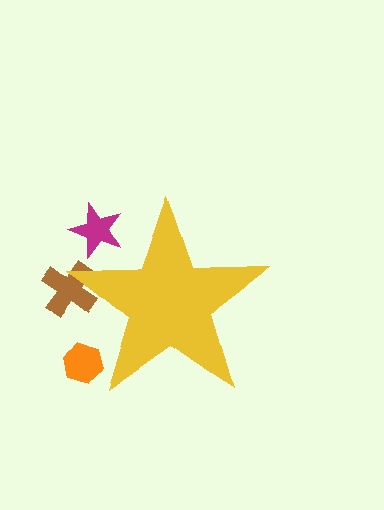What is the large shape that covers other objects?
A yellow star.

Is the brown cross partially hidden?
Yes, the brown cross is partially hidden behind the yellow star.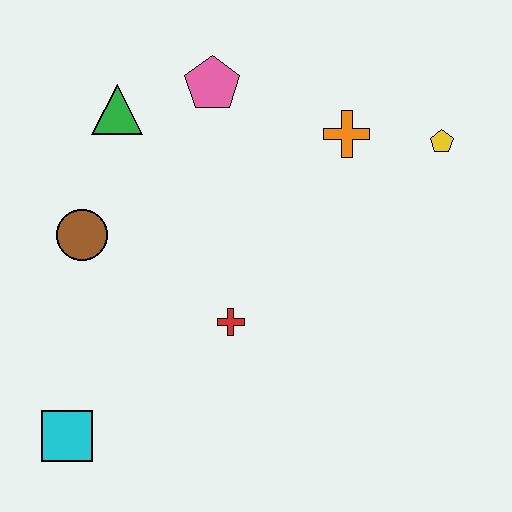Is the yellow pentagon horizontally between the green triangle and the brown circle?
No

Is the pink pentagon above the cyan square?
Yes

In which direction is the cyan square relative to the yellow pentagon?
The cyan square is to the left of the yellow pentagon.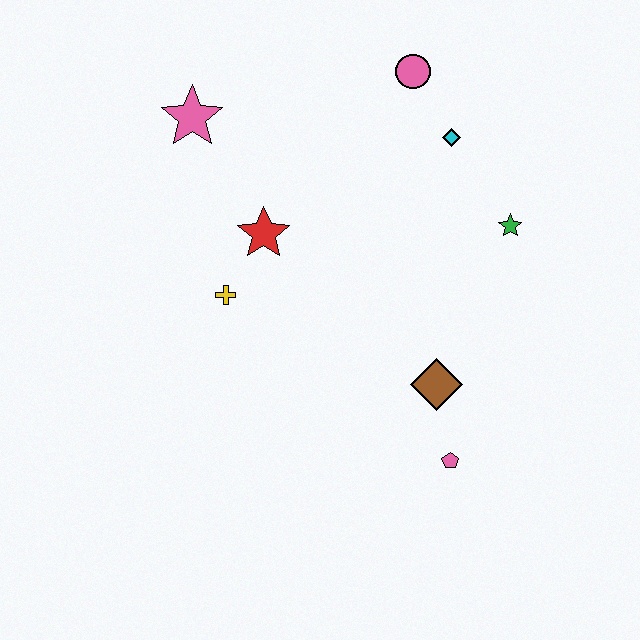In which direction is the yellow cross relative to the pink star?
The yellow cross is below the pink star.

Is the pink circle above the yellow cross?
Yes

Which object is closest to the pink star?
The red star is closest to the pink star.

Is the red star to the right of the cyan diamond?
No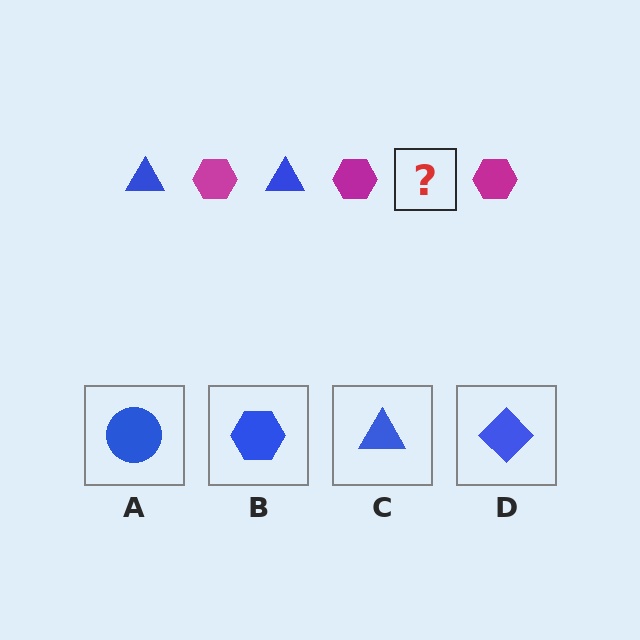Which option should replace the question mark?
Option C.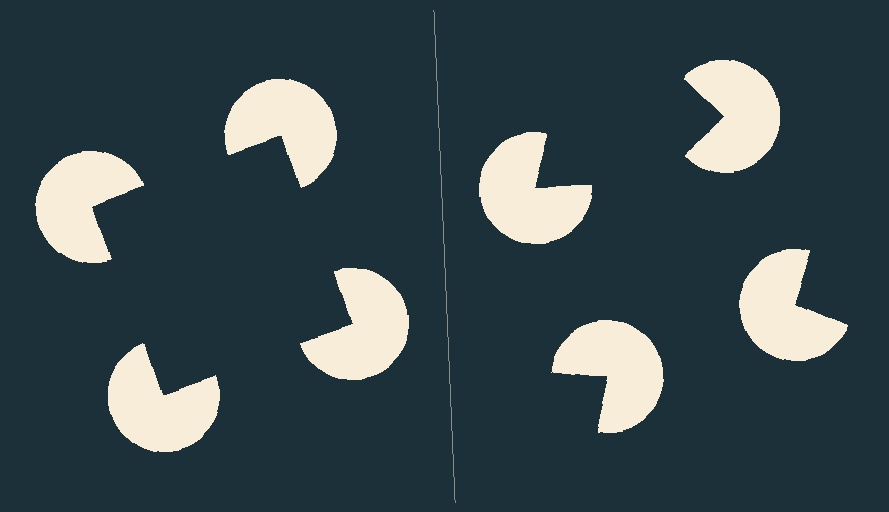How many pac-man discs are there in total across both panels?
8 — 4 on each side.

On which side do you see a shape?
An illusory square appears on the left side. On the right side the wedge cuts are rotated, so no coherent shape forms.